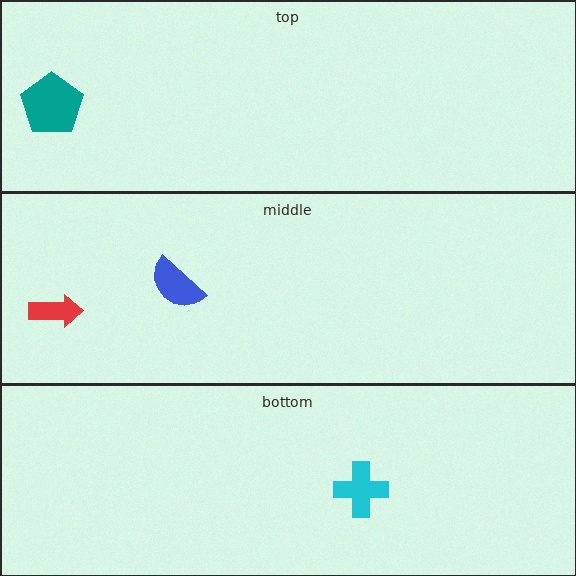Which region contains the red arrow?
The middle region.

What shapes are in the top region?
The teal pentagon.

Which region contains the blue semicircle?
The middle region.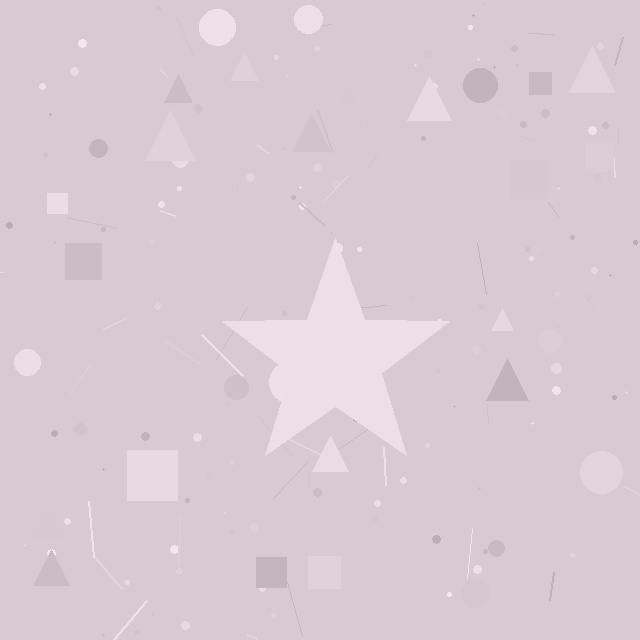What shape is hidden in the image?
A star is hidden in the image.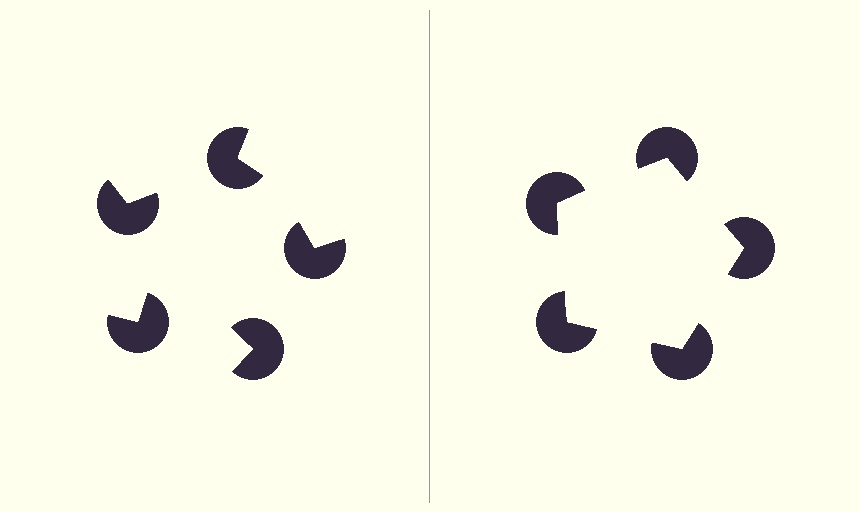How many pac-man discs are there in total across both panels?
10 — 5 on each side.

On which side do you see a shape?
An illusory pentagon appears on the right side. On the left side the wedge cuts are rotated, so no coherent shape forms.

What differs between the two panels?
The pac-man discs are positioned identically on both sides; only the wedge orientations differ. On the right they align to a pentagon; on the left they are misaligned.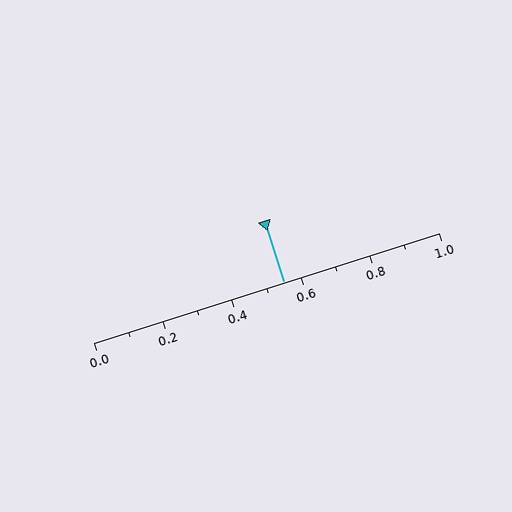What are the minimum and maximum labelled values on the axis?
The axis runs from 0.0 to 1.0.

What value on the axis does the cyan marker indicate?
The marker indicates approximately 0.55.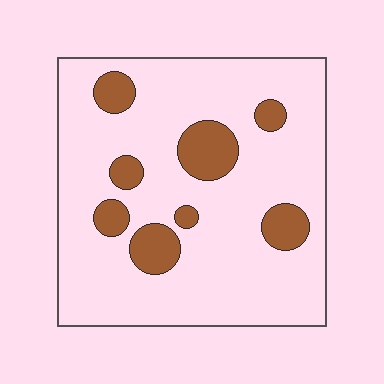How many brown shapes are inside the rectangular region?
8.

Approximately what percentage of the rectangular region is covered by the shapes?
Approximately 15%.